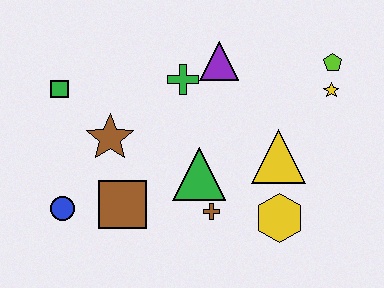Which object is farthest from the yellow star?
The blue circle is farthest from the yellow star.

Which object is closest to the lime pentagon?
The yellow star is closest to the lime pentagon.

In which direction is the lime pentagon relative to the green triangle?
The lime pentagon is to the right of the green triangle.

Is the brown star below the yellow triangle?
No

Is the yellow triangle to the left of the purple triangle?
No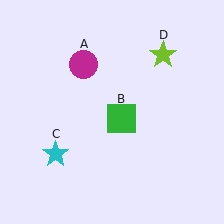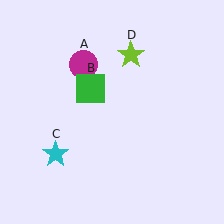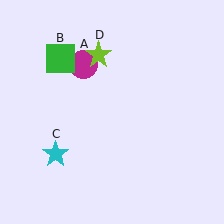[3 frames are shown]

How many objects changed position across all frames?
2 objects changed position: green square (object B), lime star (object D).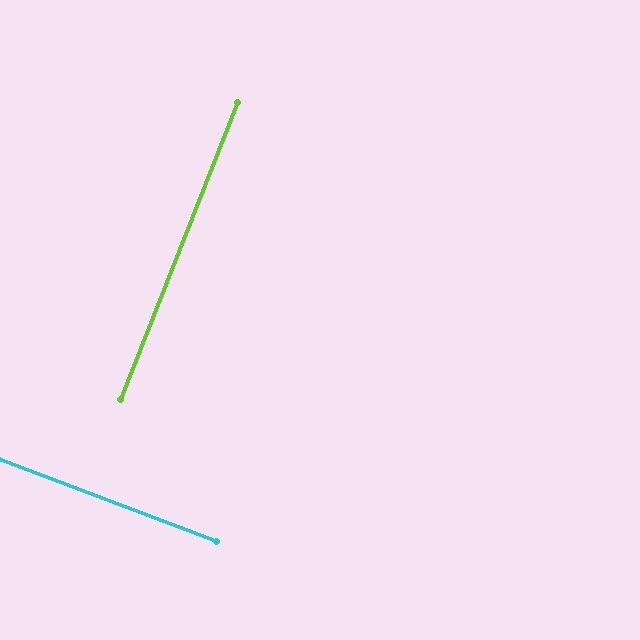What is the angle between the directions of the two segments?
Approximately 89 degrees.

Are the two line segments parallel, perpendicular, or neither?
Perpendicular — they meet at approximately 89°.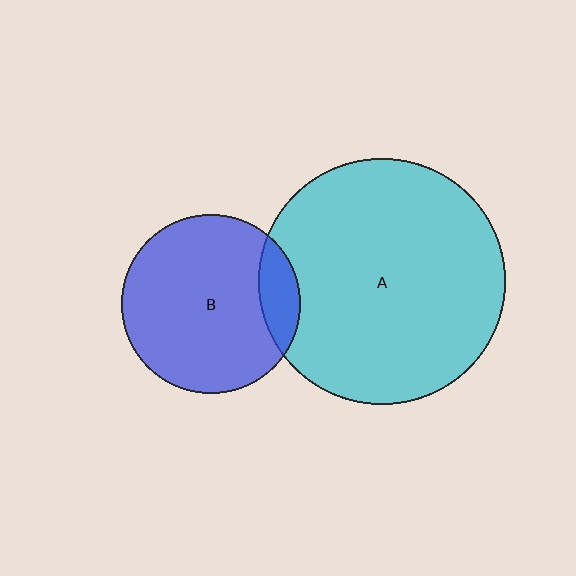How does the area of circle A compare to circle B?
Approximately 1.9 times.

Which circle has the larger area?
Circle A (cyan).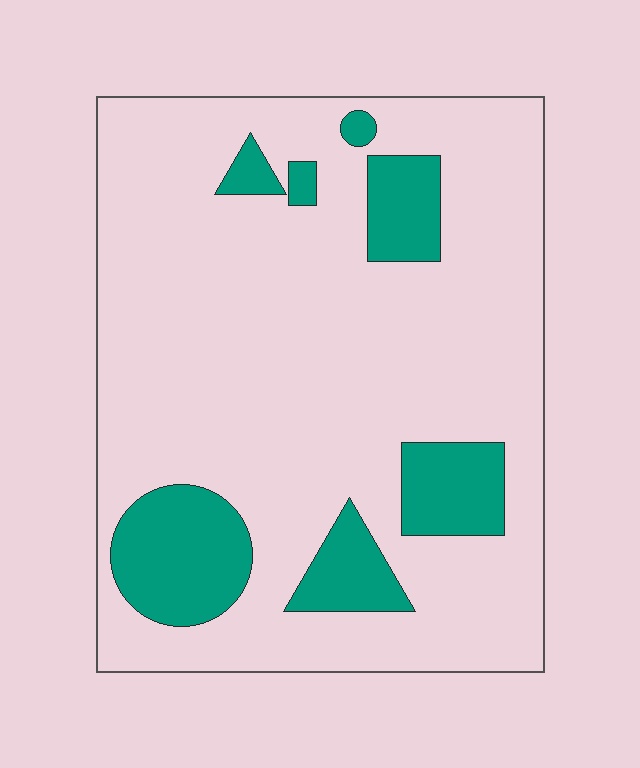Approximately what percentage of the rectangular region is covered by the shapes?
Approximately 20%.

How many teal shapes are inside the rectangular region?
7.